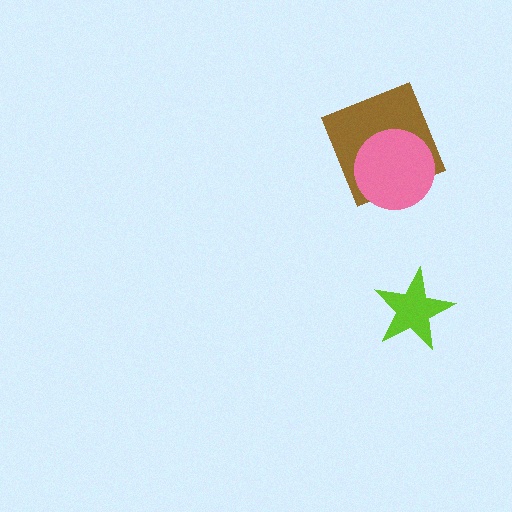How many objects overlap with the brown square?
1 object overlaps with the brown square.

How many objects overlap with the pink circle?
1 object overlaps with the pink circle.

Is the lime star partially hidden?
No, no other shape covers it.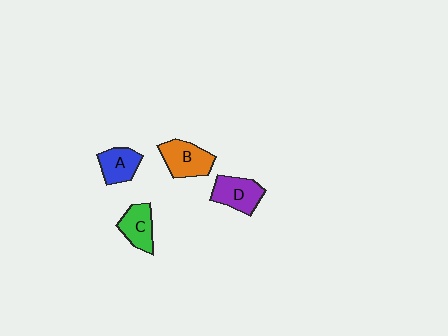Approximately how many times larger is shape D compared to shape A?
Approximately 1.2 times.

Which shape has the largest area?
Shape B (orange).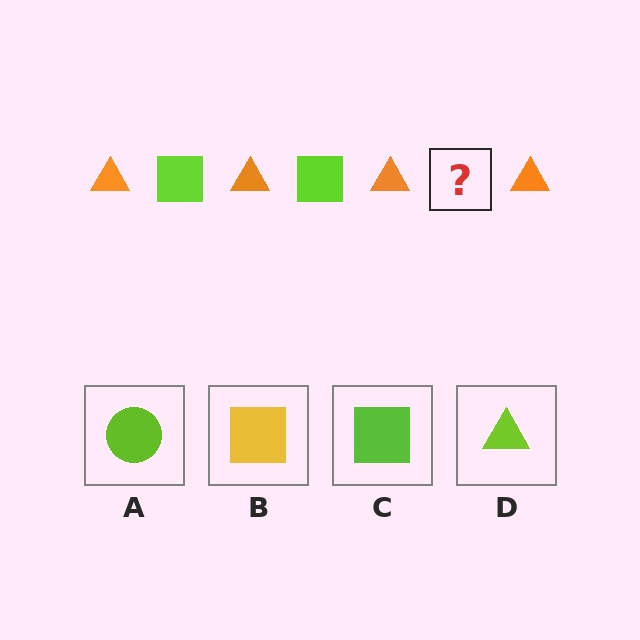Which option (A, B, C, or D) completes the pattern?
C.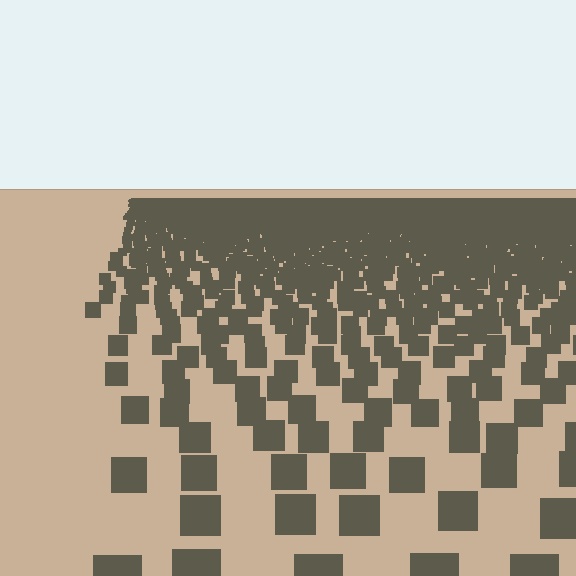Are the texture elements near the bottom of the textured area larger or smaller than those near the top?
Larger. Near the bottom, elements are closer to the viewer and appear at a bigger on-screen size.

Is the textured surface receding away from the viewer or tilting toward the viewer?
The surface is receding away from the viewer. Texture elements get smaller and denser toward the top.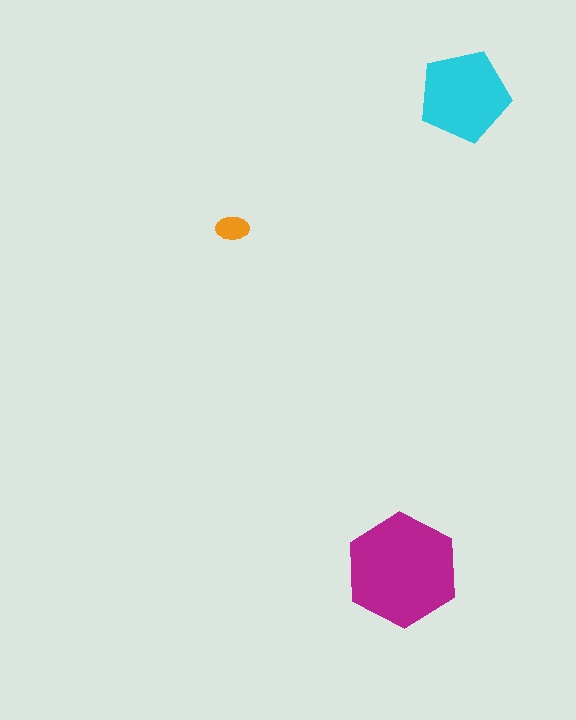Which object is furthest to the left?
The orange ellipse is leftmost.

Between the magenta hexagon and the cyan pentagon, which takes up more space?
The magenta hexagon.